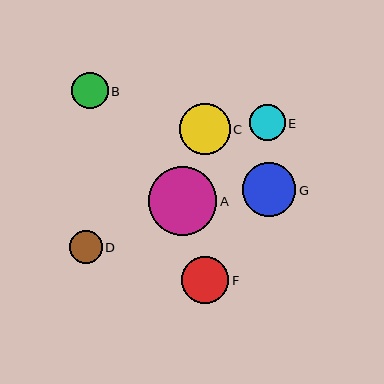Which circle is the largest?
Circle A is the largest with a size of approximately 69 pixels.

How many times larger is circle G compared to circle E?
Circle G is approximately 1.5 times the size of circle E.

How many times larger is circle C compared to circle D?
Circle C is approximately 1.6 times the size of circle D.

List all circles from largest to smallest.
From largest to smallest: A, G, C, F, B, E, D.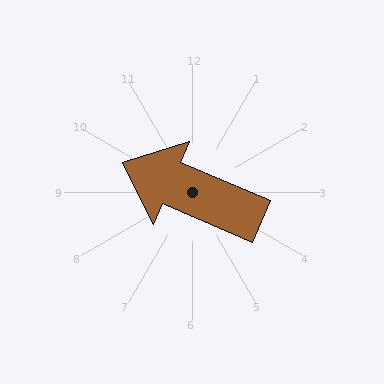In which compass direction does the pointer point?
Northwest.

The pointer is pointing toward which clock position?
Roughly 10 o'clock.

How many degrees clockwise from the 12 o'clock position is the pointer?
Approximately 293 degrees.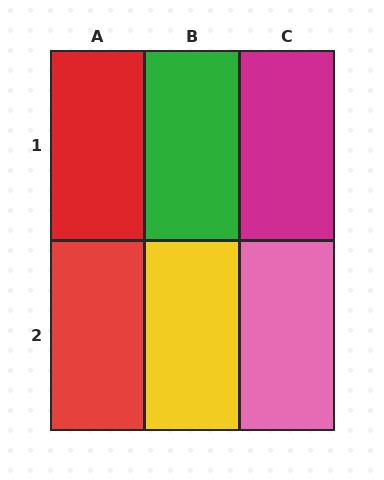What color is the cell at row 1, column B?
Green.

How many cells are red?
2 cells are red.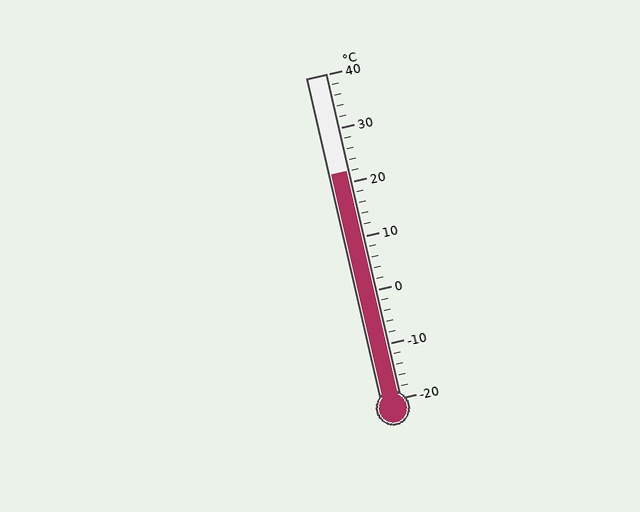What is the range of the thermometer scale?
The thermometer scale ranges from -20°C to 40°C.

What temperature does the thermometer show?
The thermometer shows approximately 22°C.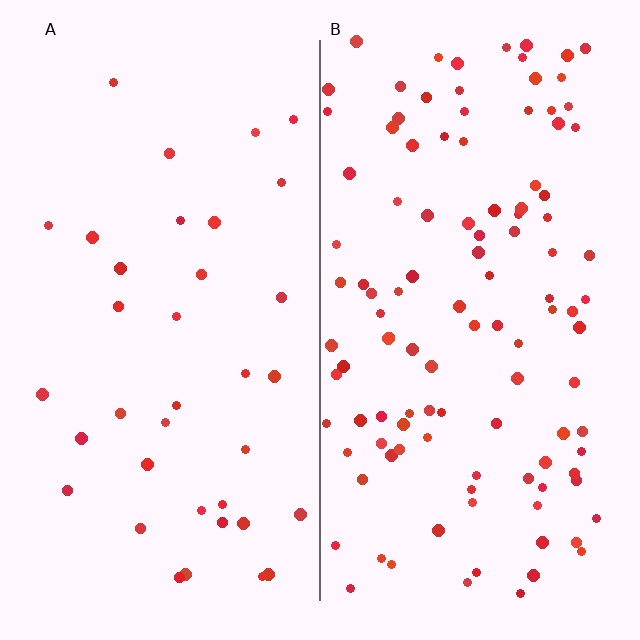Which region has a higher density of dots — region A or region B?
B (the right).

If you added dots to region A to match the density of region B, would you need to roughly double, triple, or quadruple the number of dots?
Approximately triple.